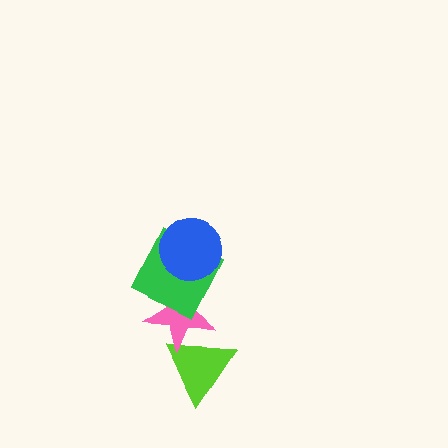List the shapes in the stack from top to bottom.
From top to bottom: the blue circle, the green square, the pink star, the lime triangle.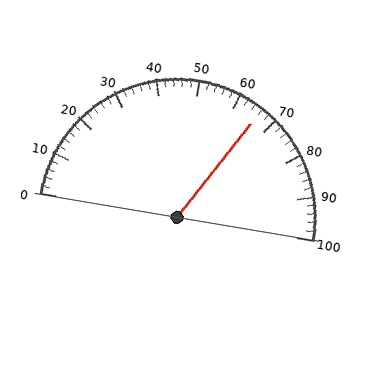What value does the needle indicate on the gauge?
The needle indicates approximately 66.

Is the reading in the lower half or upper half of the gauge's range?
The reading is in the upper half of the range (0 to 100).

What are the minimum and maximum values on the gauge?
The gauge ranges from 0 to 100.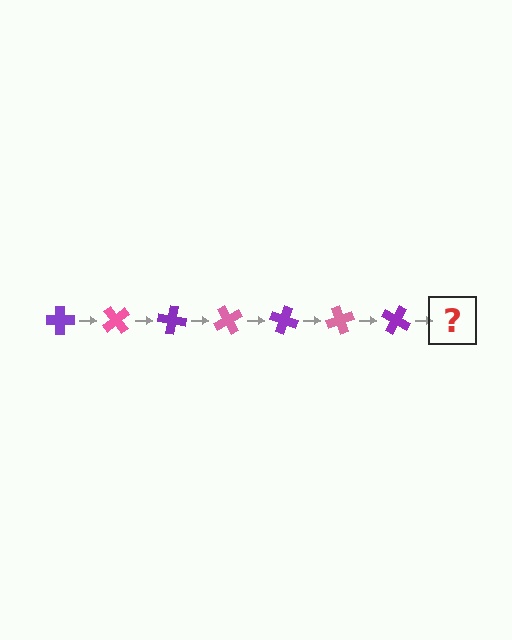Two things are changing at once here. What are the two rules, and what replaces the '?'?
The two rules are that it rotates 50 degrees each step and the color cycles through purple and pink. The '?' should be a pink cross, rotated 350 degrees from the start.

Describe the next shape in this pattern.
It should be a pink cross, rotated 350 degrees from the start.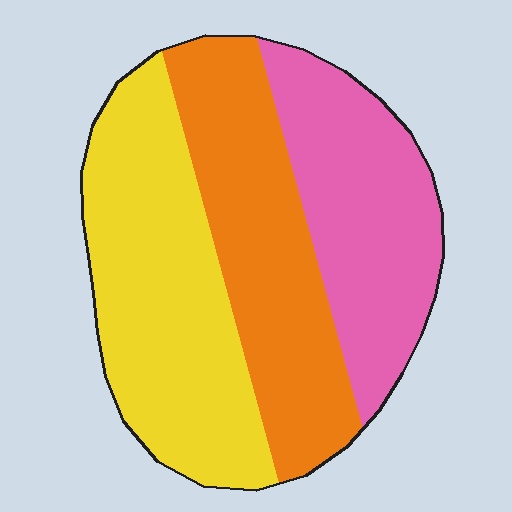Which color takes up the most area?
Yellow, at roughly 40%.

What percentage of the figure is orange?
Orange covers about 30% of the figure.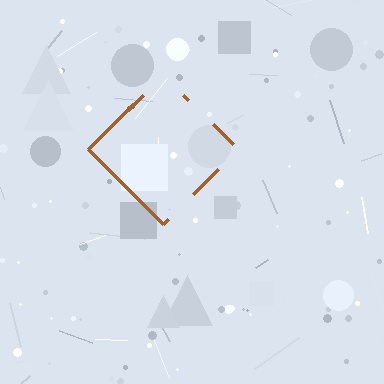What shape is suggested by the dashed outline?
The dashed outline suggests a diamond.